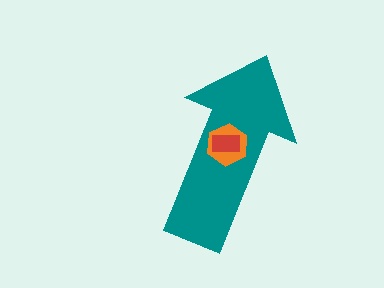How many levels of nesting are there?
3.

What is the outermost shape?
The teal arrow.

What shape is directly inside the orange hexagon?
The red rectangle.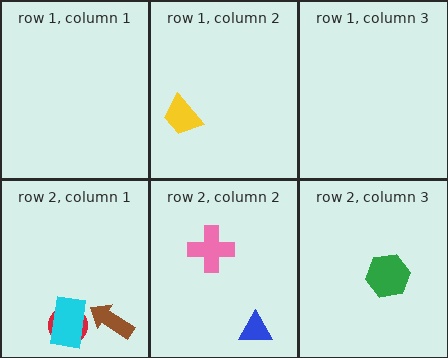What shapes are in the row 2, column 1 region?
The red circle, the cyan rectangle, the brown arrow.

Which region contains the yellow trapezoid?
The row 1, column 2 region.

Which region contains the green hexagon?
The row 2, column 3 region.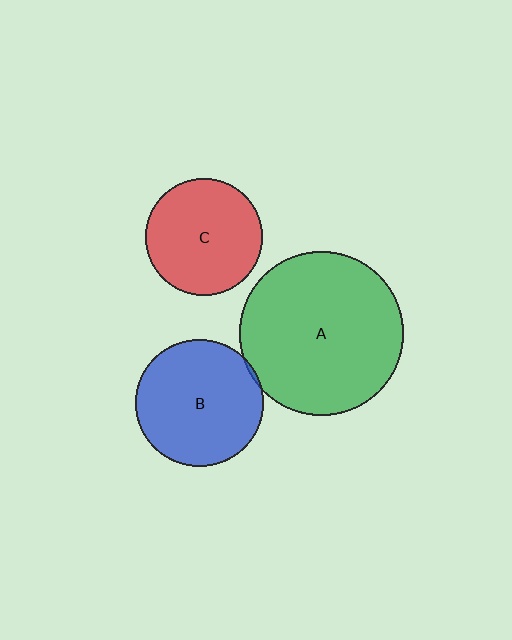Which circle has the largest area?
Circle A (green).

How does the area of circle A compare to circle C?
Approximately 1.9 times.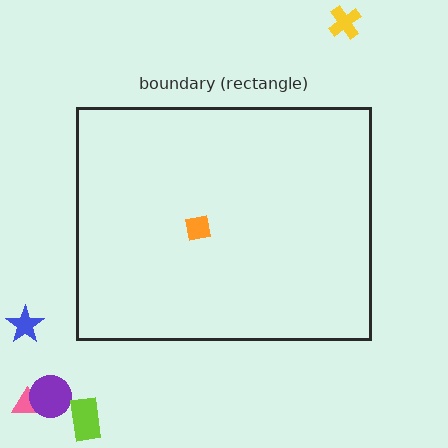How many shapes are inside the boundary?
1 inside, 5 outside.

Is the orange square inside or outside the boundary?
Inside.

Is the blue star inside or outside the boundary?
Outside.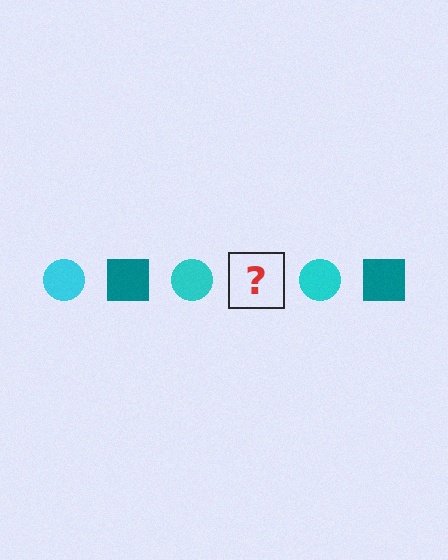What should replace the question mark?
The question mark should be replaced with a teal square.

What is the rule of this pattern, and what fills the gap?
The rule is that the pattern alternates between cyan circle and teal square. The gap should be filled with a teal square.